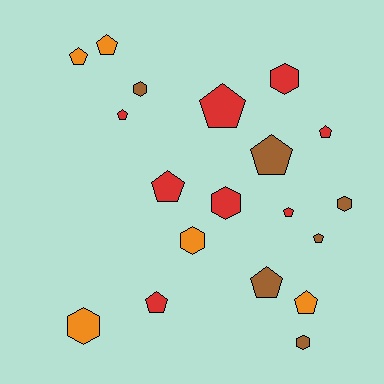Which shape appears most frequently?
Pentagon, with 12 objects.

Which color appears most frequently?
Red, with 8 objects.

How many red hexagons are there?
There are 2 red hexagons.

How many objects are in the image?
There are 19 objects.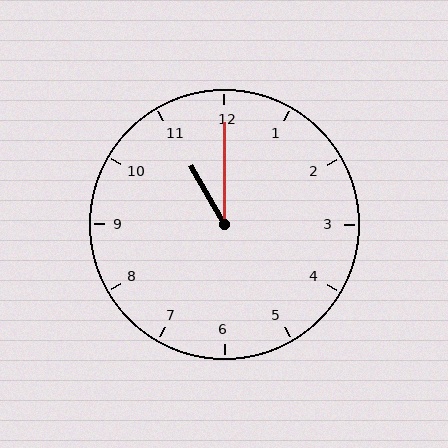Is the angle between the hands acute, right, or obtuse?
It is acute.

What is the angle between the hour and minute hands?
Approximately 30 degrees.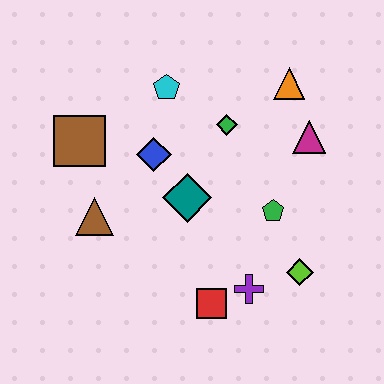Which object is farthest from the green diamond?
The red square is farthest from the green diamond.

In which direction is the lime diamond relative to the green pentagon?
The lime diamond is below the green pentagon.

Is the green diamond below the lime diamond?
No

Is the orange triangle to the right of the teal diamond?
Yes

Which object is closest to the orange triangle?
The magenta triangle is closest to the orange triangle.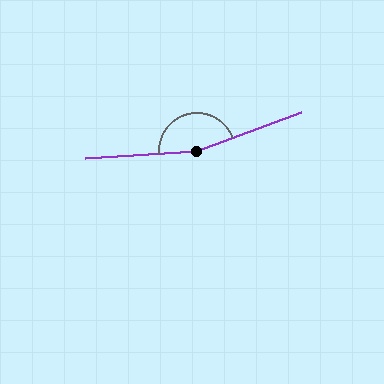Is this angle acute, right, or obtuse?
It is obtuse.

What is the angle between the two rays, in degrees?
Approximately 163 degrees.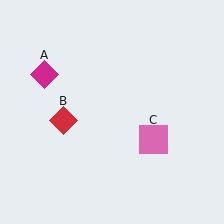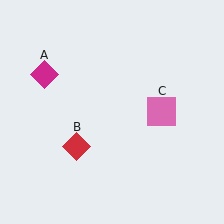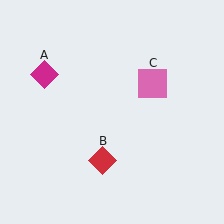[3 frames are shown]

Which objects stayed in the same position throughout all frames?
Magenta diamond (object A) remained stationary.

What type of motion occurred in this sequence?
The red diamond (object B), pink square (object C) rotated counterclockwise around the center of the scene.